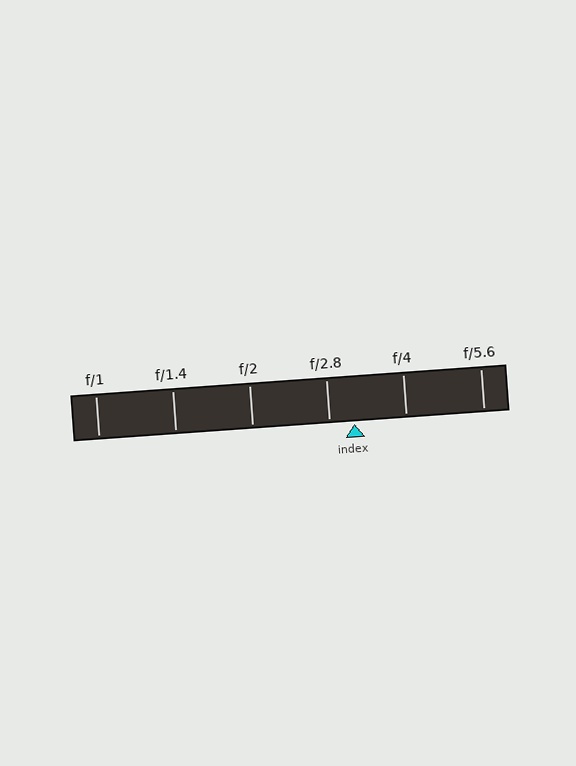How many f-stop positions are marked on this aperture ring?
There are 6 f-stop positions marked.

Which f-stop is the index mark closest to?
The index mark is closest to f/2.8.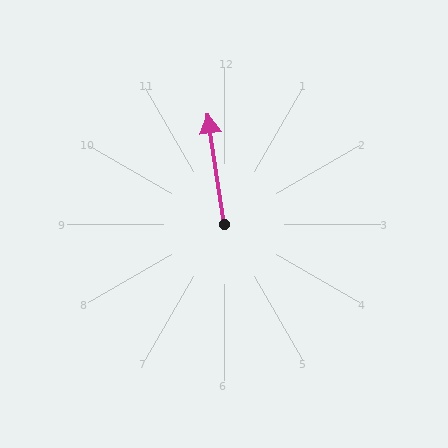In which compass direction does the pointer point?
North.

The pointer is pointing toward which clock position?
Roughly 12 o'clock.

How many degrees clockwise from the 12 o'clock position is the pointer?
Approximately 351 degrees.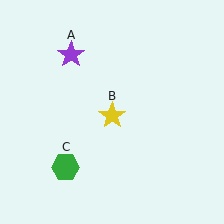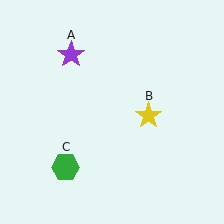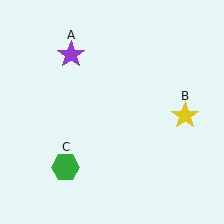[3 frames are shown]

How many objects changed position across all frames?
1 object changed position: yellow star (object B).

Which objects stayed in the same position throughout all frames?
Purple star (object A) and green hexagon (object C) remained stationary.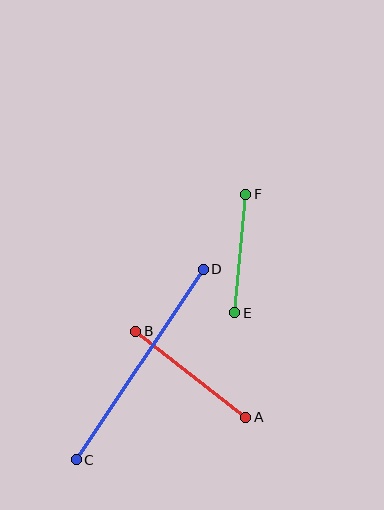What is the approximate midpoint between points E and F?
The midpoint is at approximately (240, 254) pixels.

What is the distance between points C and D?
The distance is approximately 229 pixels.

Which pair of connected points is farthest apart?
Points C and D are farthest apart.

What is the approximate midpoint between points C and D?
The midpoint is at approximately (140, 365) pixels.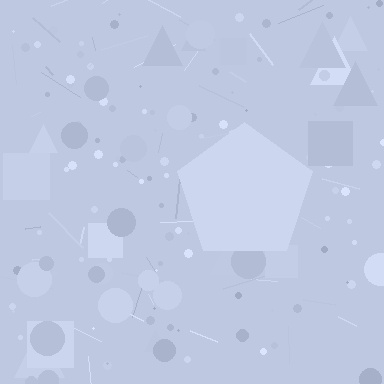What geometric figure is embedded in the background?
A pentagon is embedded in the background.